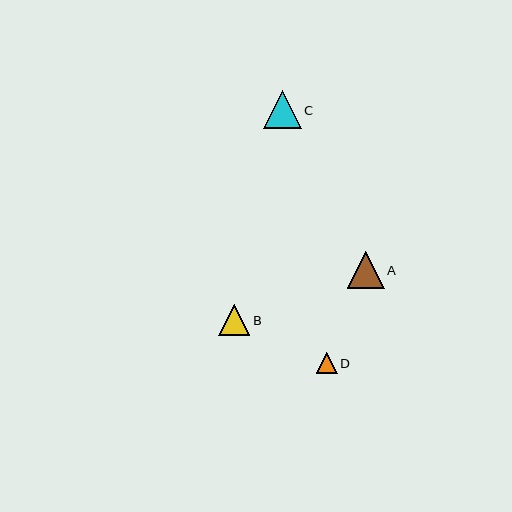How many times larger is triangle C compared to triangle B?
Triangle C is approximately 1.2 times the size of triangle B.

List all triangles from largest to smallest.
From largest to smallest: C, A, B, D.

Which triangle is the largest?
Triangle C is the largest with a size of approximately 38 pixels.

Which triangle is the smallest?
Triangle D is the smallest with a size of approximately 21 pixels.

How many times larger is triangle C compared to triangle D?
Triangle C is approximately 1.8 times the size of triangle D.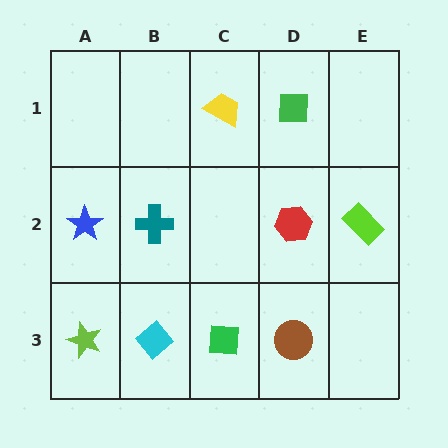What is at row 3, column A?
A lime star.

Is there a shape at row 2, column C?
No, that cell is empty.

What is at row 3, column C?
A green square.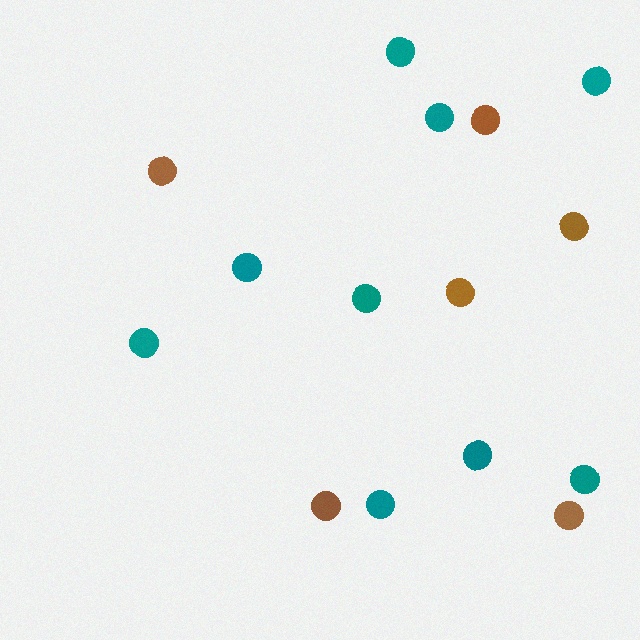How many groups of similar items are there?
There are 2 groups: one group of brown circles (6) and one group of teal circles (9).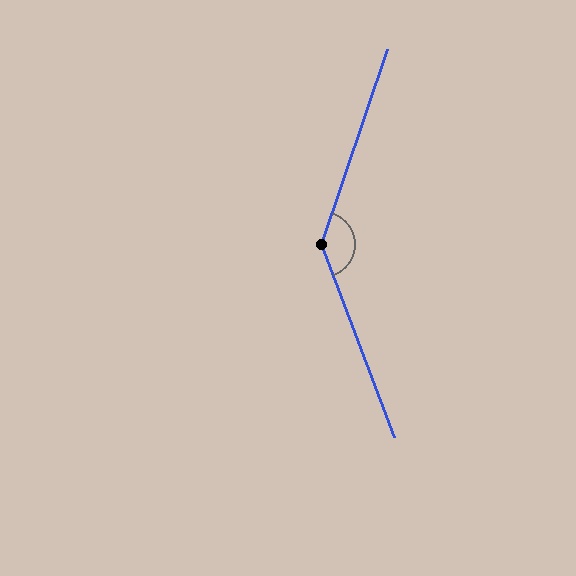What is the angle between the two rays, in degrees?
Approximately 141 degrees.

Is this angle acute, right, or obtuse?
It is obtuse.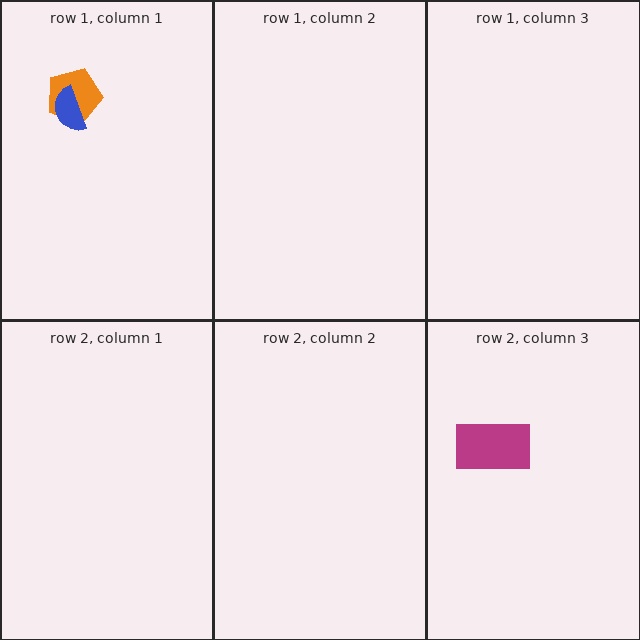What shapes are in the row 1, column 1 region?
The orange pentagon, the blue semicircle.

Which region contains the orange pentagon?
The row 1, column 1 region.